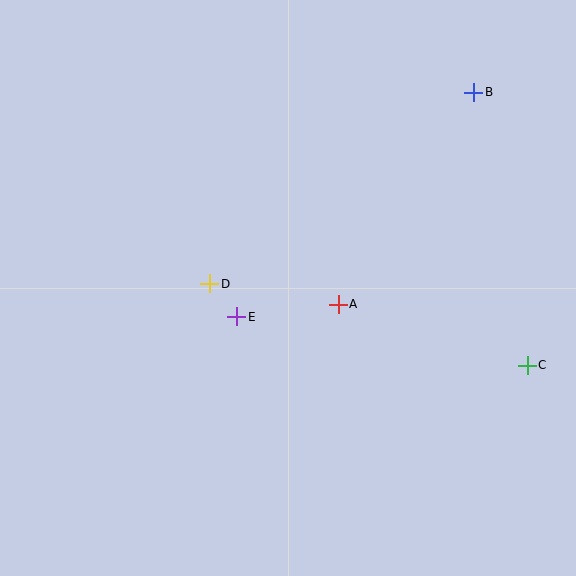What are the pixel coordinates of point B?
Point B is at (474, 92).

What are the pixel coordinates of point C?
Point C is at (527, 366).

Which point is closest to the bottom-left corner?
Point E is closest to the bottom-left corner.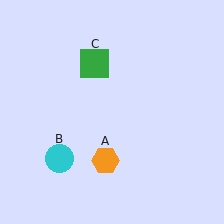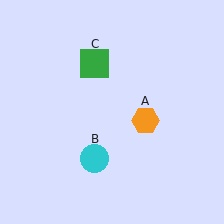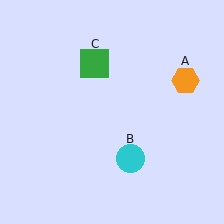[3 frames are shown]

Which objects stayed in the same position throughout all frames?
Green square (object C) remained stationary.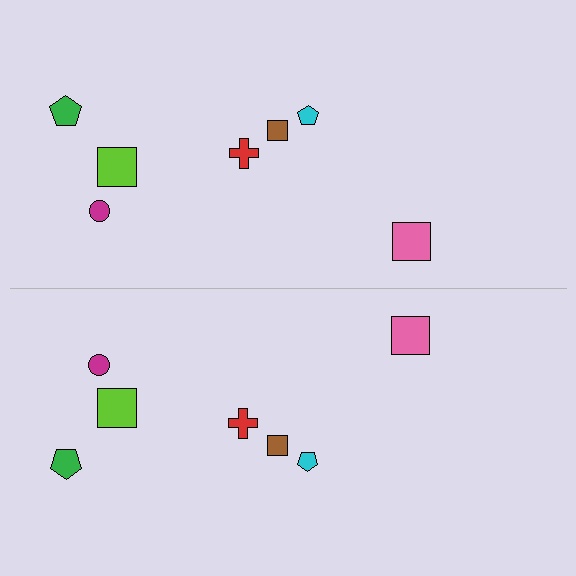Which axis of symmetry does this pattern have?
The pattern has a horizontal axis of symmetry running through the center of the image.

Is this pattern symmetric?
Yes, this pattern has bilateral (reflection) symmetry.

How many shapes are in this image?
There are 14 shapes in this image.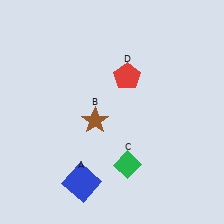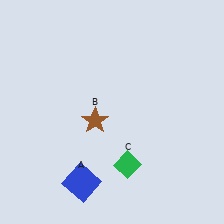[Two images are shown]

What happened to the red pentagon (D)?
The red pentagon (D) was removed in Image 2. It was in the top-right area of Image 1.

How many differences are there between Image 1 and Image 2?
There is 1 difference between the two images.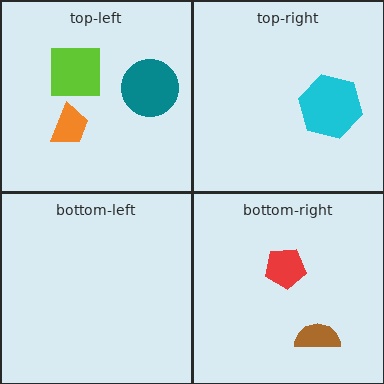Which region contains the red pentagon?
The bottom-right region.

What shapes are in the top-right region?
The cyan hexagon.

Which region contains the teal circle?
The top-left region.